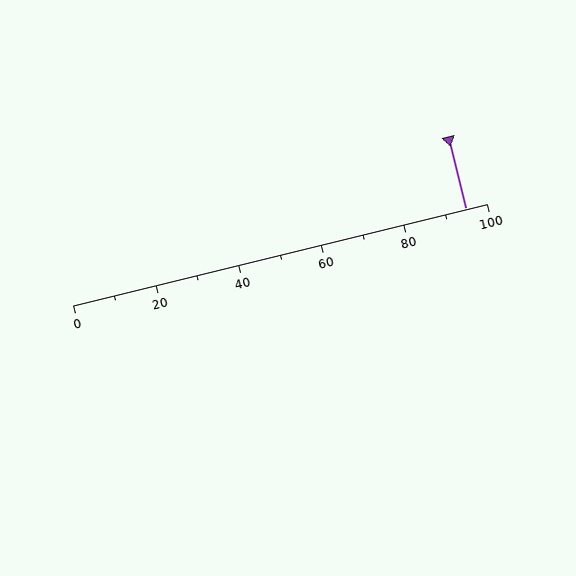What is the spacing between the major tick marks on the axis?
The major ticks are spaced 20 apart.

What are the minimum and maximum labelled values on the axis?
The axis runs from 0 to 100.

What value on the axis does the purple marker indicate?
The marker indicates approximately 95.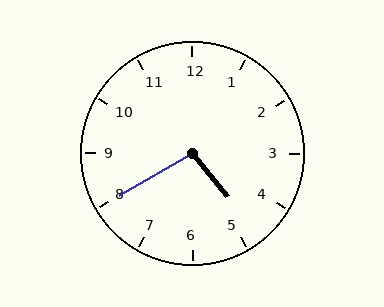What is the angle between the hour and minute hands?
Approximately 100 degrees.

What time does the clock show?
4:40.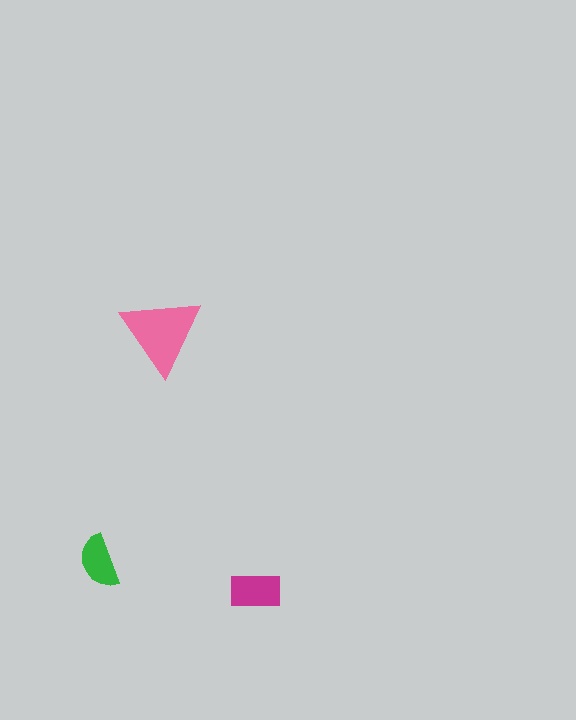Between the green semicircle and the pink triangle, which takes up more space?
The pink triangle.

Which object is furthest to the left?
The green semicircle is leftmost.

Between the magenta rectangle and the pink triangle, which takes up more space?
The pink triangle.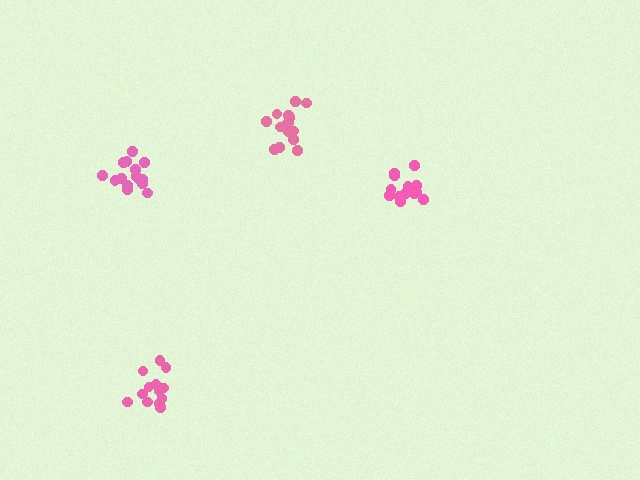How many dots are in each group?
Group 1: 13 dots, Group 2: 15 dots, Group 3: 13 dots, Group 4: 15 dots (56 total).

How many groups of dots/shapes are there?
There are 4 groups.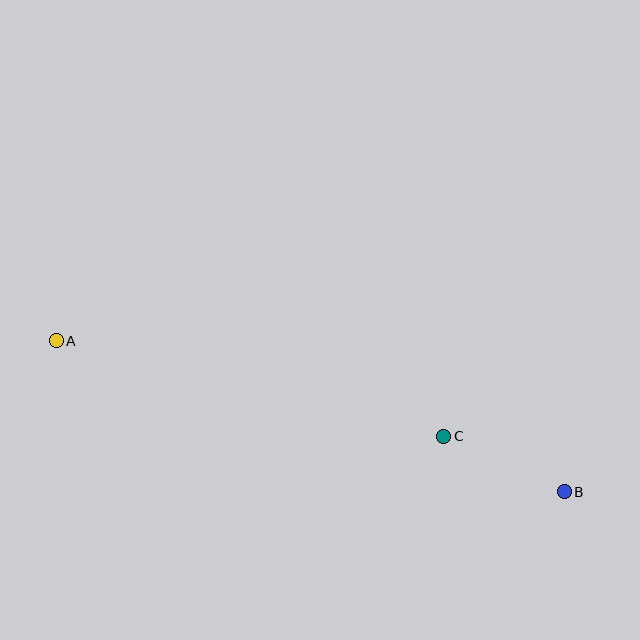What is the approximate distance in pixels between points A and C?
The distance between A and C is approximately 399 pixels.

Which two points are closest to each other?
Points B and C are closest to each other.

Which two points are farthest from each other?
Points A and B are farthest from each other.